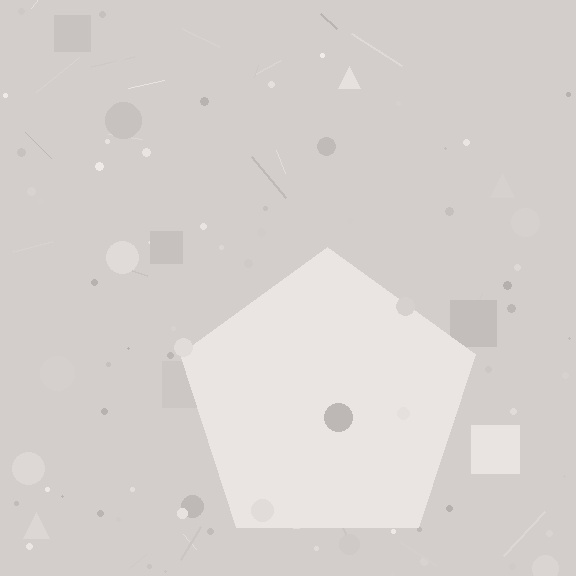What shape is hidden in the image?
A pentagon is hidden in the image.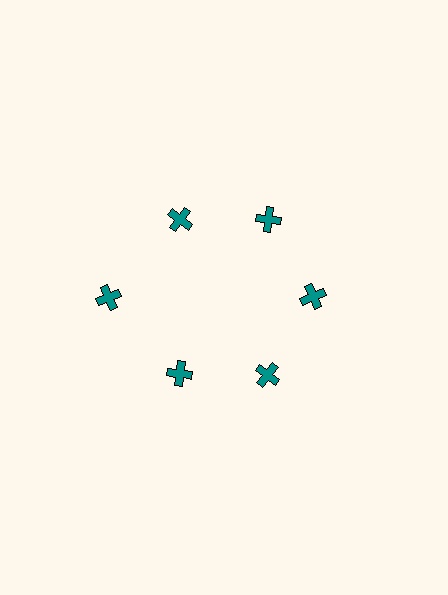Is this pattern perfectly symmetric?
No. The 6 teal crosses are arranged in a ring, but one element near the 9 o'clock position is pushed outward from the center, breaking the 6-fold rotational symmetry.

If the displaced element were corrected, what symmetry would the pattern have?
It would have 6-fold rotational symmetry — the pattern would map onto itself every 60 degrees.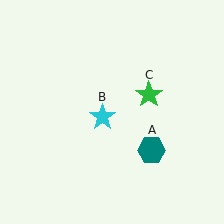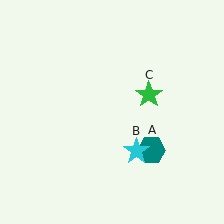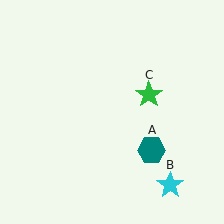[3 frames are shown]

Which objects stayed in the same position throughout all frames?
Teal hexagon (object A) and green star (object C) remained stationary.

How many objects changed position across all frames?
1 object changed position: cyan star (object B).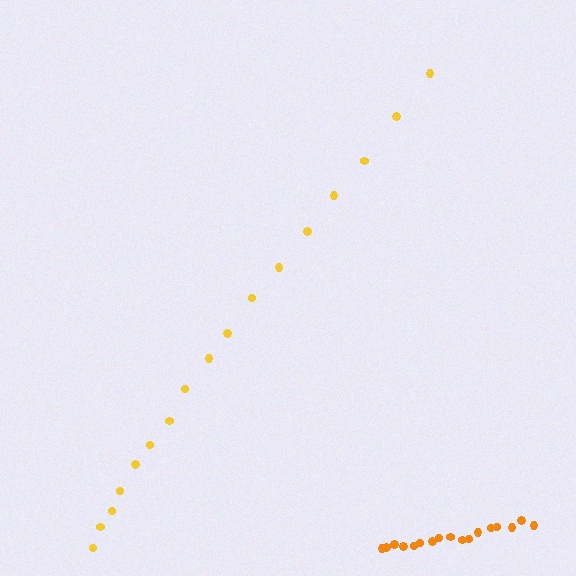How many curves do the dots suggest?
There are 2 distinct paths.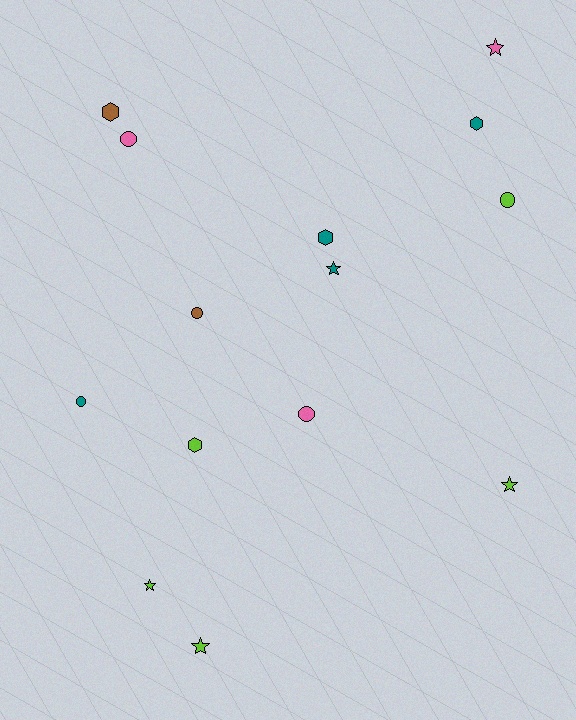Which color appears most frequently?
Lime, with 5 objects.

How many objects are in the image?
There are 14 objects.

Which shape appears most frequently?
Star, with 5 objects.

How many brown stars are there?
There are no brown stars.